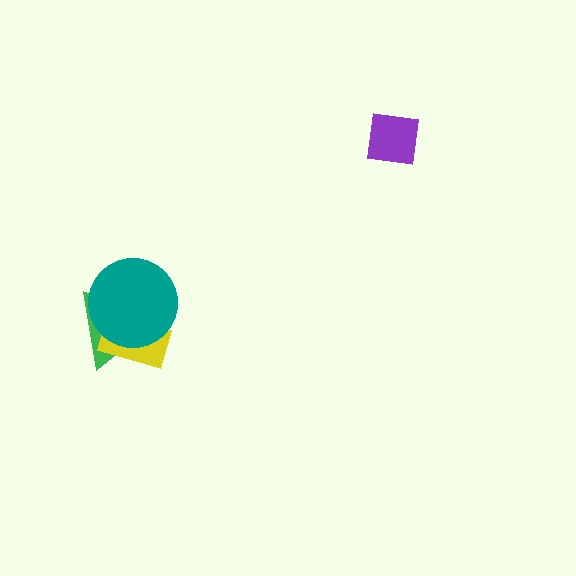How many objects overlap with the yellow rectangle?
2 objects overlap with the yellow rectangle.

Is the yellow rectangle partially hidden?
Yes, it is partially covered by another shape.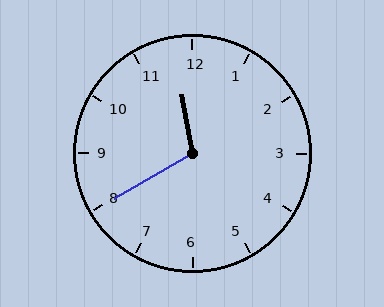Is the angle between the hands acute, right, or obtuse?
It is obtuse.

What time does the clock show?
11:40.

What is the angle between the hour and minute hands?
Approximately 110 degrees.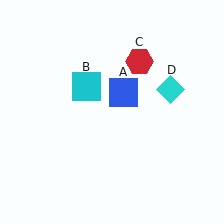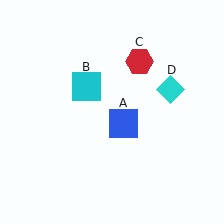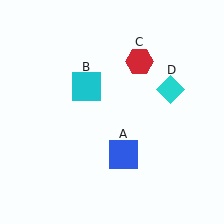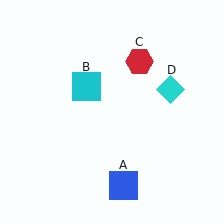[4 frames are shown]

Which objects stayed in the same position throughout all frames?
Cyan square (object B) and red hexagon (object C) and cyan diamond (object D) remained stationary.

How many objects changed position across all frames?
1 object changed position: blue square (object A).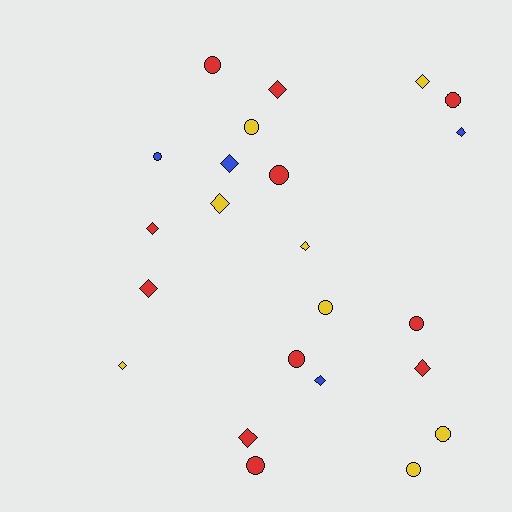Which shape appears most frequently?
Diamond, with 12 objects.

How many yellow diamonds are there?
There are 4 yellow diamonds.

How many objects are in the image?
There are 23 objects.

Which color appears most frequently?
Red, with 11 objects.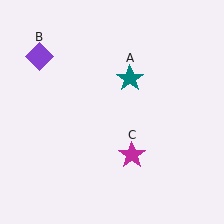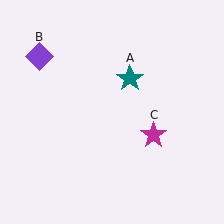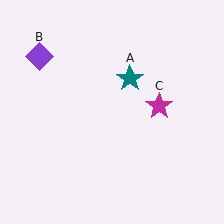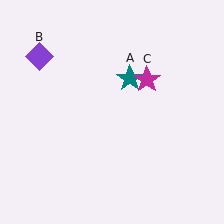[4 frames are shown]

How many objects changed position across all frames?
1 object changed position: magenta star (object C).